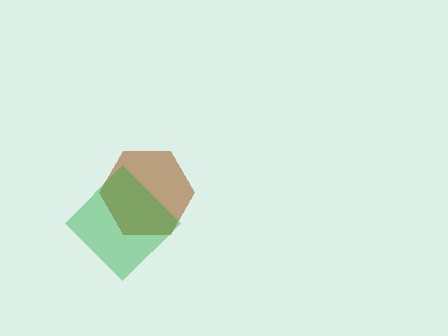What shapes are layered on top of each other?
The layered shapes are: a brown hexagon, a green diamond.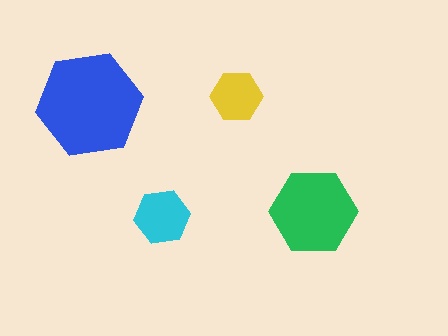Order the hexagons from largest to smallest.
the blue one, the green one, the cyan one, the yellow one.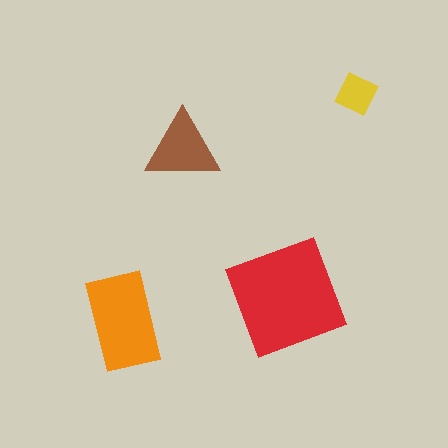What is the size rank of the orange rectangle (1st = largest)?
2nd.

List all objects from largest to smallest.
The red square, the orange rectangle, the brown triangle, the yellow diamond.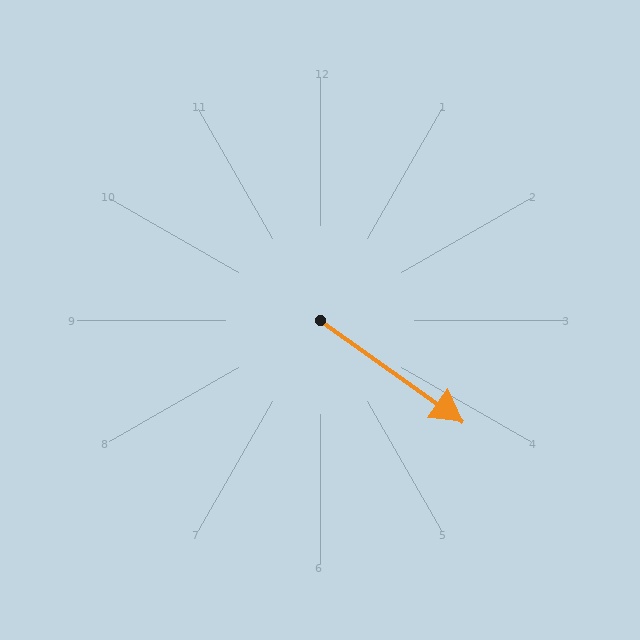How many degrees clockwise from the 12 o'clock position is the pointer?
Approximately 125 degrees.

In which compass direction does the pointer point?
Southeast.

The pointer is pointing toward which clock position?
Roughly 4 o'clock.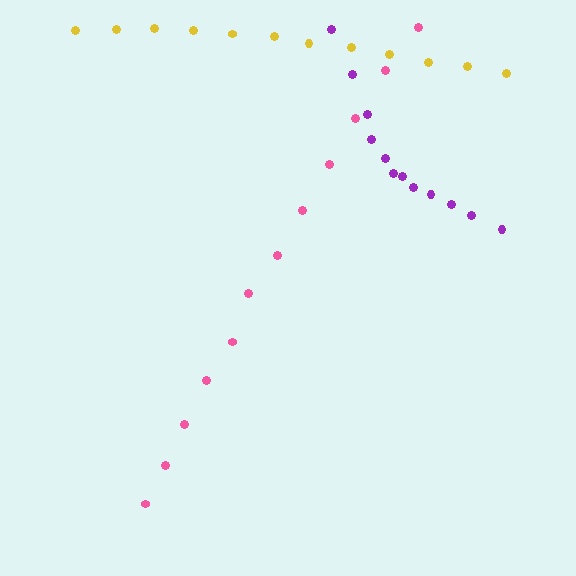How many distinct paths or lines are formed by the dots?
There are 3 distinct paths.